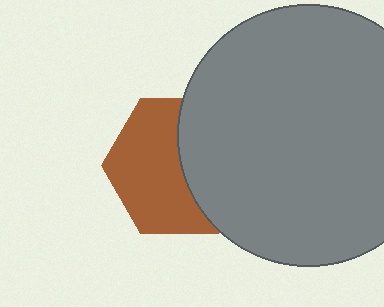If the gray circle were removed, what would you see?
You would see the complete brown hexagon.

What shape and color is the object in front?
The object in front is a gray circle.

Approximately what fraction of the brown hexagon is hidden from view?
Roughly 43% of the brown hexagon is hidden behind the gray circle.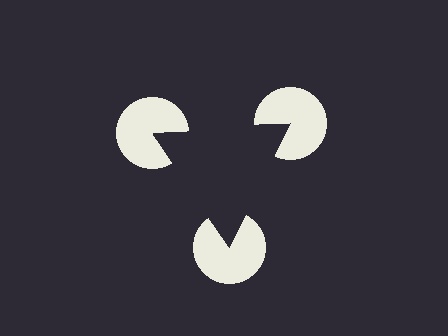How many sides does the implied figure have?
3 sides.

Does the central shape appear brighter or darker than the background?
It typically appears slightly darker than the background, even though no actual brightness change is drawn.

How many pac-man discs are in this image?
There are 3 — one at each vertex of the illusory triangle.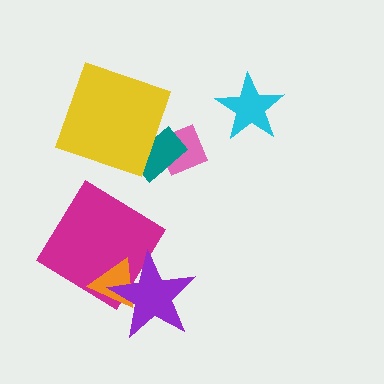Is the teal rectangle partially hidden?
Yes, it is partially covered by another shape.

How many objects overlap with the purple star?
2 objects overlap with the purple star.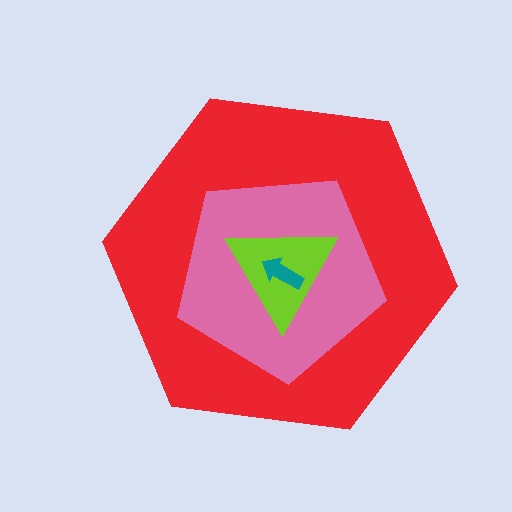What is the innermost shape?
The teal arrow.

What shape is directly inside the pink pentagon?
The lime triangle.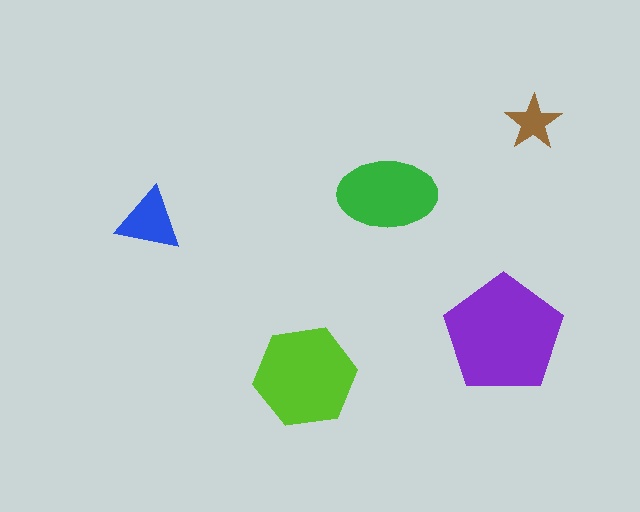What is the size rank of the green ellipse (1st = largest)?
3rd.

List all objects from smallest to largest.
The brown star, the blue triangle, the green ellipse, the lime hexagon, the purple pentagon.